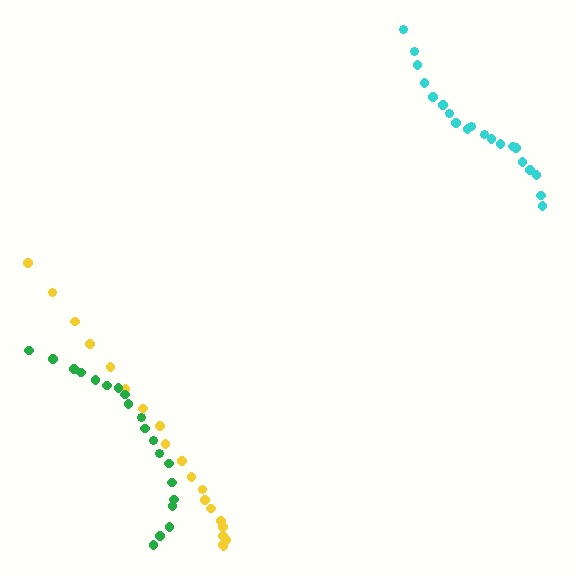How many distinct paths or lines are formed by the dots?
There are 3 distinct paths.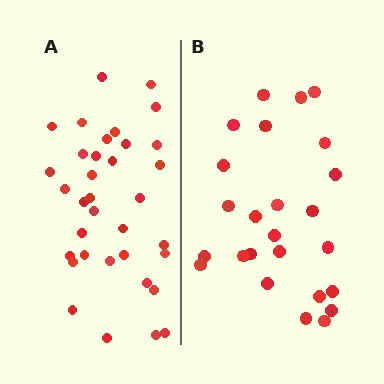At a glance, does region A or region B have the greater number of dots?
Region A (the left region) has more dots.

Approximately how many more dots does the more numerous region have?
Region A has roughly 10 or so more dots than region B.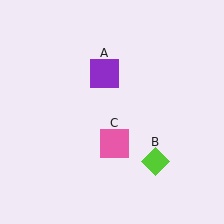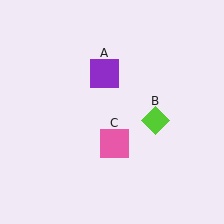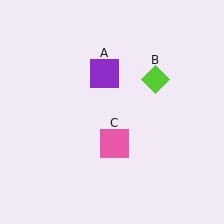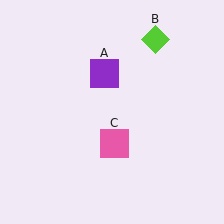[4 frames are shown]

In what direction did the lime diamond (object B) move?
The lime diamond (object B) moved up.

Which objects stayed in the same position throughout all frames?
Purple square (object A) and pink square (object C) remained stationary.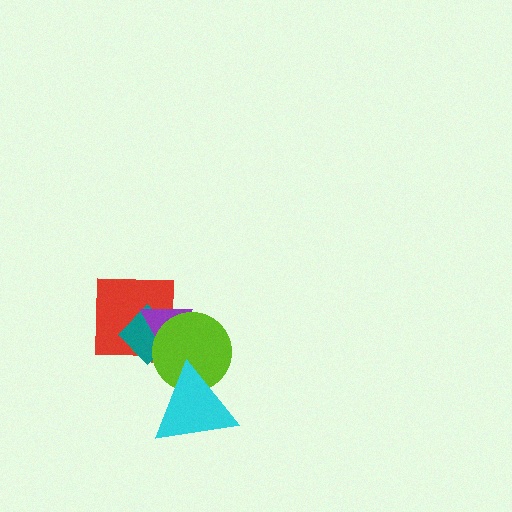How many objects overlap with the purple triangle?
4 objects overlap with the purple triangle.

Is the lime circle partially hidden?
Yes, it is partially covered by another shape.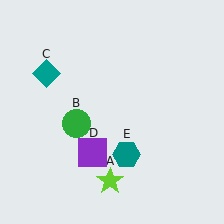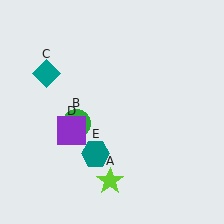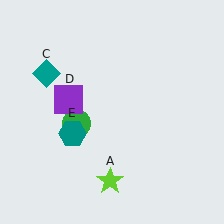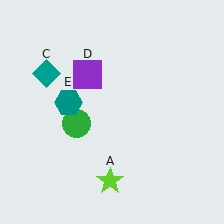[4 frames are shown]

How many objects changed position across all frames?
2 objects changed position: purple square (object D), teal hexagon (object E).